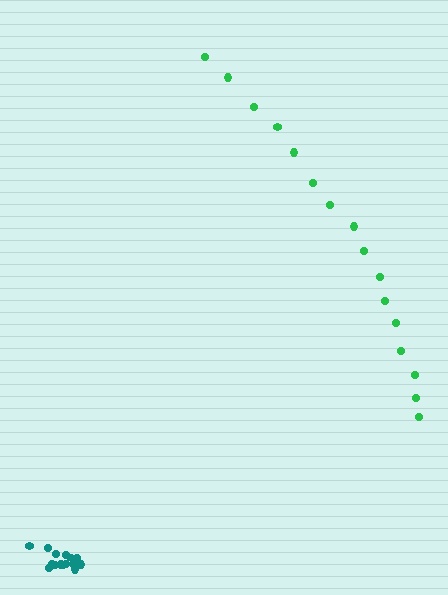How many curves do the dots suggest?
There are 2 distinct paths.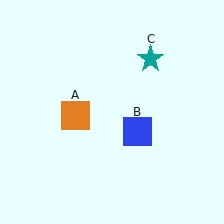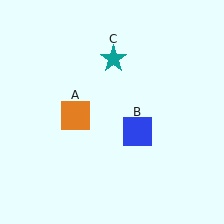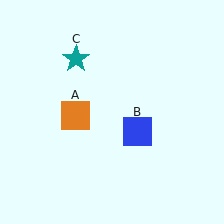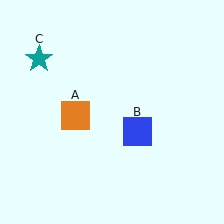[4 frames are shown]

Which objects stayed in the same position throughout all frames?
Orange square (object A) and blue square (object B) remained stationary.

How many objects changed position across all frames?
1 object changed position: teal star (object C).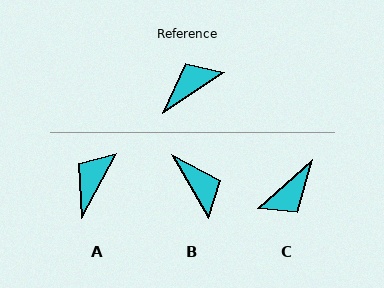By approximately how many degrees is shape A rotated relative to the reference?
Approximately 29 degrees counter-clockwise.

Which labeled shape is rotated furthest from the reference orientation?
C, about 172 degrees away.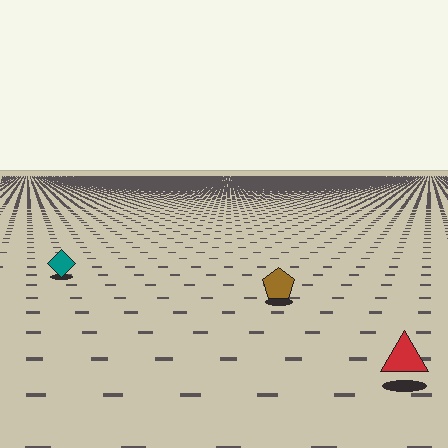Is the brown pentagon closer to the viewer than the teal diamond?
Yes. The brown pentagon is closer — you can tell from the texture gradient: the ground texture is coarser near it.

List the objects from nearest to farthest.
From nearest to farthest: the red triangle, the brown pentagon, the teal diamond.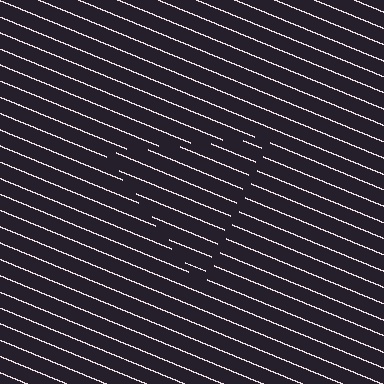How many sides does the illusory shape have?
3 sides — the line-ends trace a triangle.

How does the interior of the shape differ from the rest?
The interior of the shape contains the same grating, shifted by half a period — the contour is defined by the phase discontinuity where line-ends from the inner and outer gratings abut.